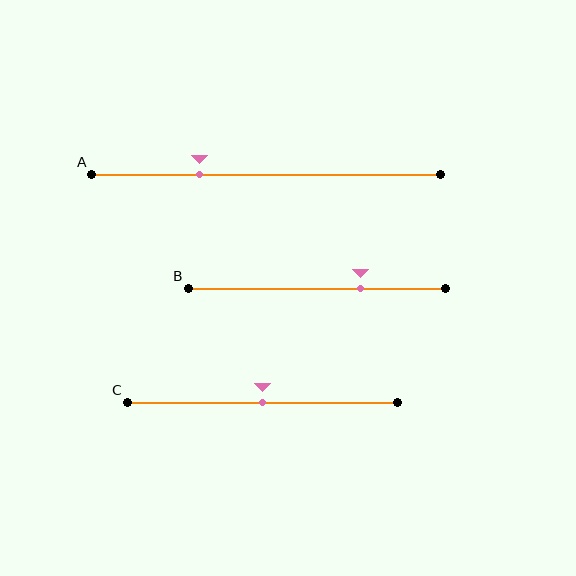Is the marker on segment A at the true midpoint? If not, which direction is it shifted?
No, the marker on segment A is shifted to the left by about 19% of the segment length.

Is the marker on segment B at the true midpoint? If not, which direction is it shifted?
No, the marker on segment B is shifted to the right by about 17% of the segment length.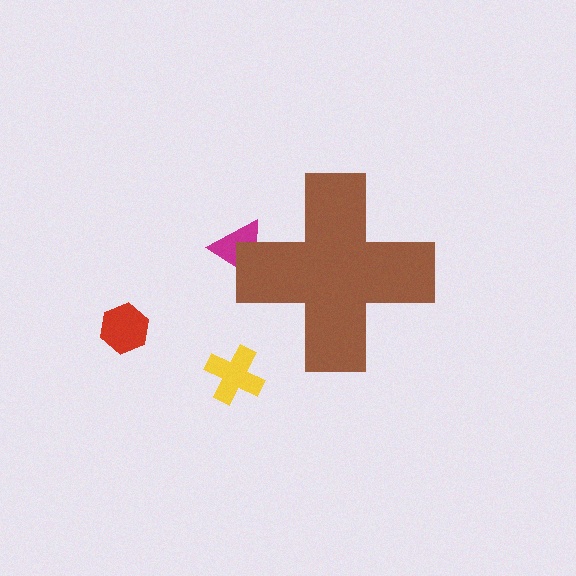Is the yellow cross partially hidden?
No, the yellow cross is fully visible.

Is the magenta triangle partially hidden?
Yes, the magenta triangle is partially hidden behind the brown cross.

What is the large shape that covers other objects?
A brown cross.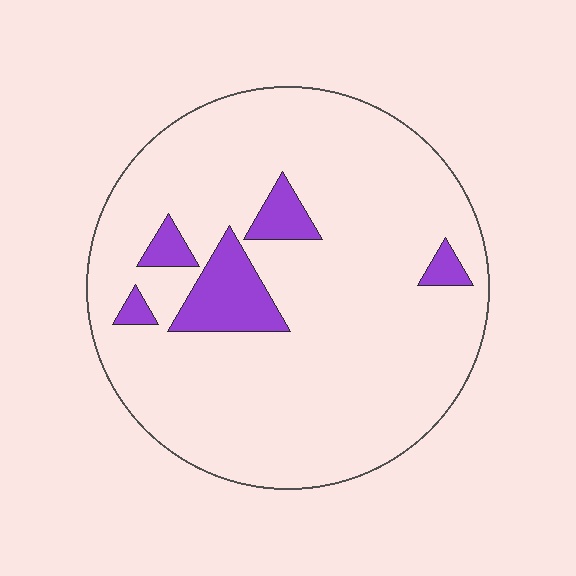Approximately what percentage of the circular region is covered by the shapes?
Approximately 10%.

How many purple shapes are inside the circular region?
5.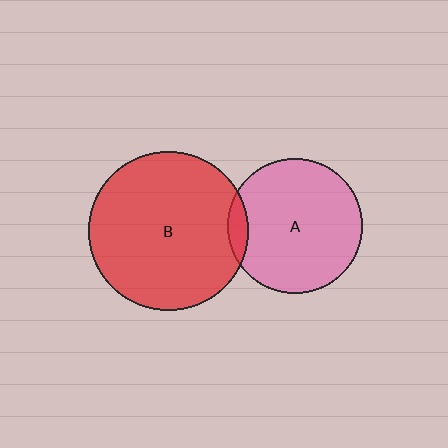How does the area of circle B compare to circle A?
Approximately 1.4 times.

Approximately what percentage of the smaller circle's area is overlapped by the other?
Approximately 5%.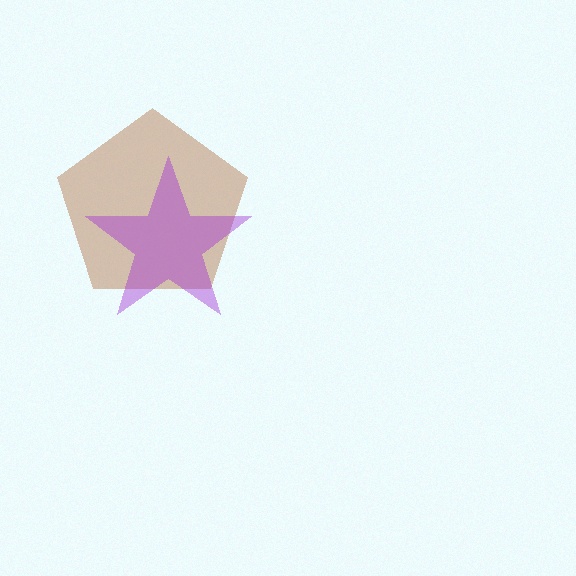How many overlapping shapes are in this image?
There are 2 overlapping shapes in the image.